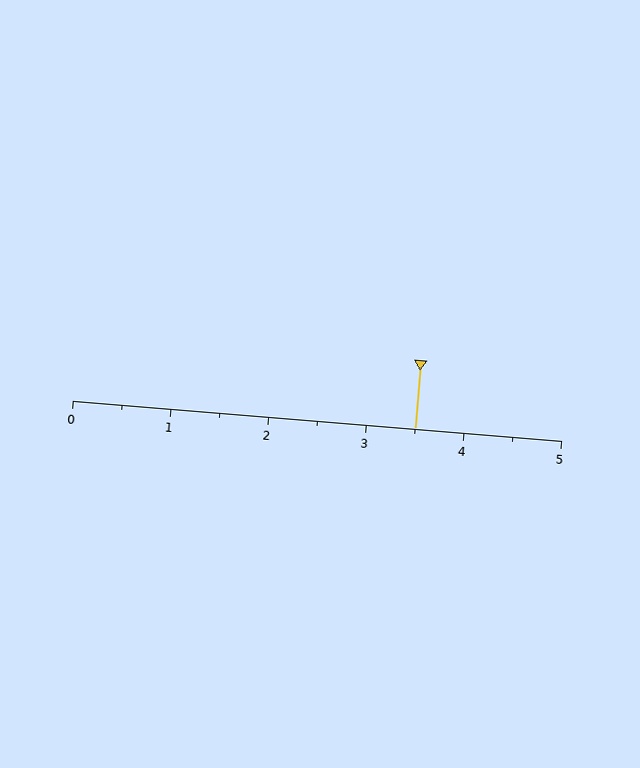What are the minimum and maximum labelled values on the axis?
The axis runs from 0 to 5.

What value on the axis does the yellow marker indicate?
The marker indicates approximately 3.5.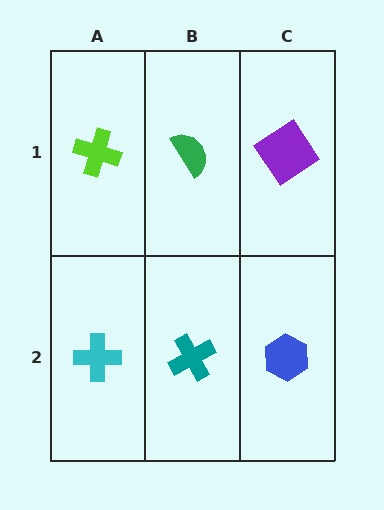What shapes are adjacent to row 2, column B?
A green semicircle (row 1, column B), a cyan cross (row 2, column A), a blue hexagon (row 2, column C).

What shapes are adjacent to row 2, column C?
A purple diamond (row 1, column C), a teal cross (row 2, column B).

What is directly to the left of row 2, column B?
A cyan cross.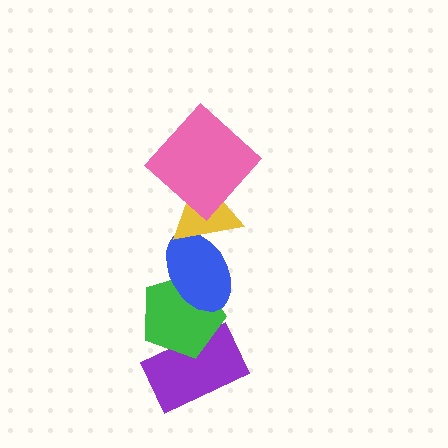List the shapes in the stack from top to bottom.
From top to bottom: the pink diamond, the yellow triangle, the blue ellipse, the green pentagon, the purple rectangle.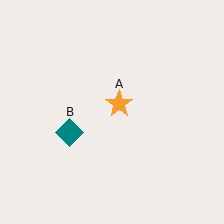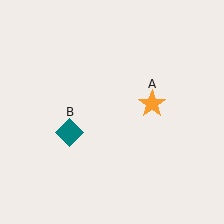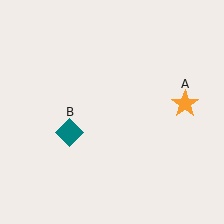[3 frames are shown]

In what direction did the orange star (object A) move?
The orange star (object A) moved right.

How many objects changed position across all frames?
1 object changed position: orange star (object A).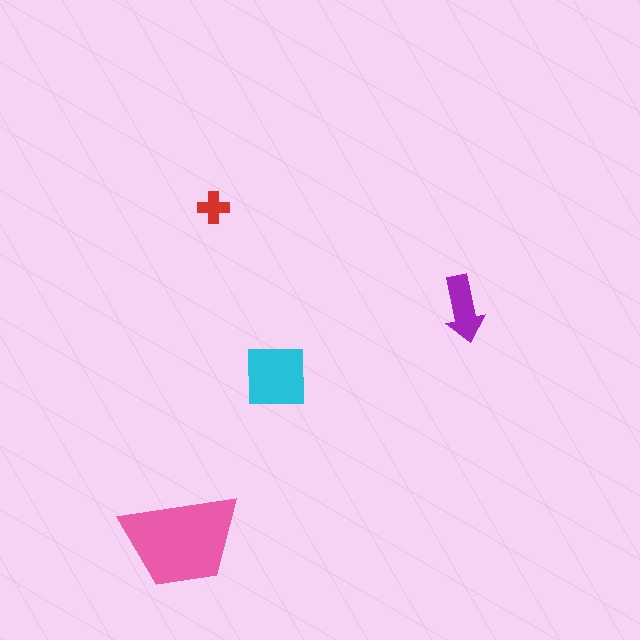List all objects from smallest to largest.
The red cross, the purple arrow, the cyan square, the pink trapezoid.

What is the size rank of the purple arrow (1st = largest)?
3rd.